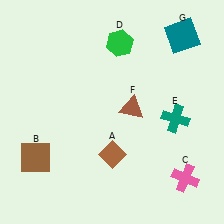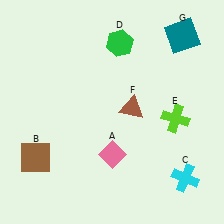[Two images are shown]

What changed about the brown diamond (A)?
In Image 1, A is brown. In Image 2, it changed to pink.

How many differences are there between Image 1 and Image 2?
There are 3 differences between the two images.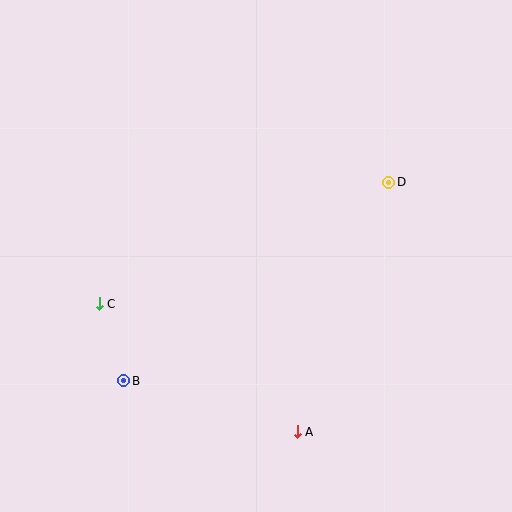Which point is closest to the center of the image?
Point D at (389, 182) is closest to the center.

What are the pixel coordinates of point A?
Point A is at (297, 432).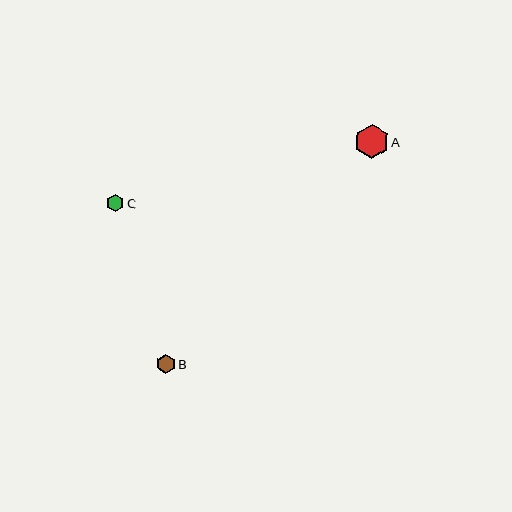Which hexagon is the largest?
Hexagon A is the largest with a size of approximately 34 pixels.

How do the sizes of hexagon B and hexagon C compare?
Hexagon B and hexagon C are approximately the same size.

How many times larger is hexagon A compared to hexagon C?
Hexagon A is approximately 2.0 times the size of hexagon C.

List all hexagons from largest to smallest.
From largest to smallest: A, B, C.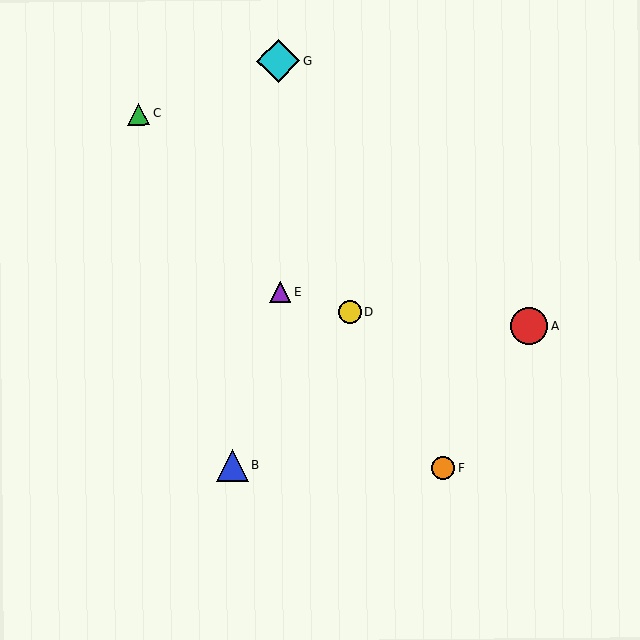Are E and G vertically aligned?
Yes, both are at x≈280.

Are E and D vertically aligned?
No, E is at x≈280 and D is at x≈350.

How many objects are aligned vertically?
2 objects (E, G) are aligned vertically.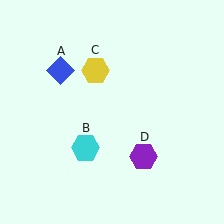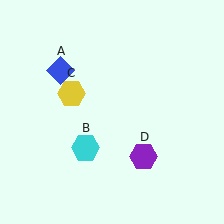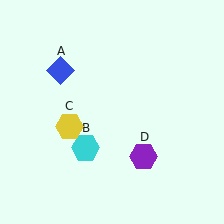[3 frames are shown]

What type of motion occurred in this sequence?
The yellow hexagon (object C) rotated counterclockwise around the center of the scene.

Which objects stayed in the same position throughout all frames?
Blue diamond (object A) and cyan hexagon (object B) and purple hexagon (object D) remained stationary.